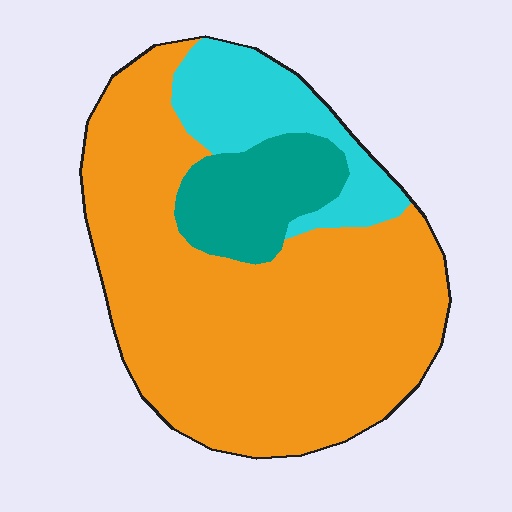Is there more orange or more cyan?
Orange.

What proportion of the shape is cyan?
Cyan takes up about one sixth (1/6) of the shape.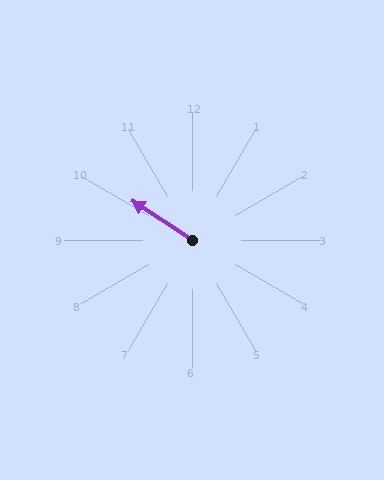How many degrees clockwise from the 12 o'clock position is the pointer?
Approximately 303 degrees.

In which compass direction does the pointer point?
Northwest.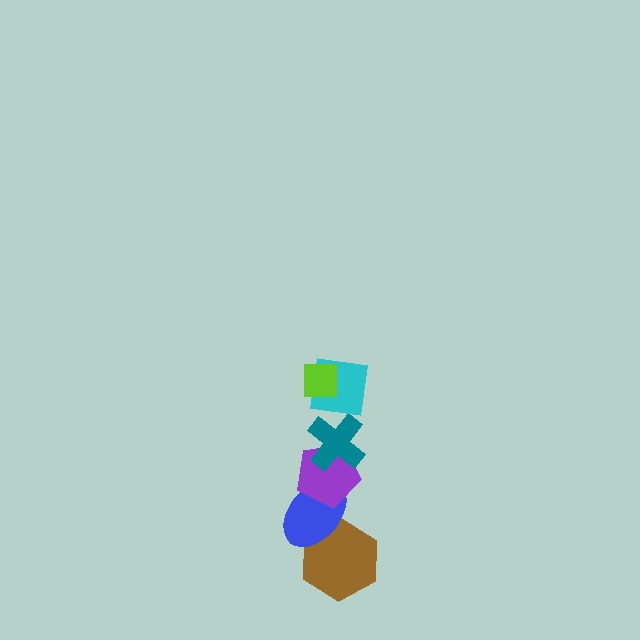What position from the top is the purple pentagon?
The purple pentagon is 4th from the top.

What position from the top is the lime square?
The lime square is 1st from the top.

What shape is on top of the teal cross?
The cyan square is on top of the teal cross.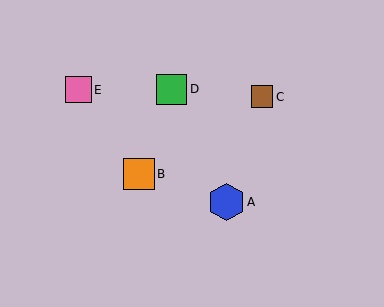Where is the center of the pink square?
The center of the pink square is at (78, 90).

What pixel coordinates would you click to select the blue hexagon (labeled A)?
Click at (226, 202) to select the blue hexagon A.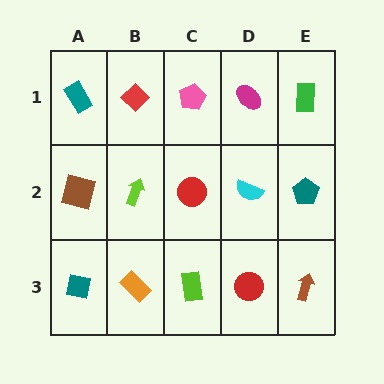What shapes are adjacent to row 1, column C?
A red circle (row 2, column C), a red diamond (row 1, column B), a magenta ellipse (row 1, column D).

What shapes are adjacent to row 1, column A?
A brown square (row 2, column A), a red diamond (row 1, column B).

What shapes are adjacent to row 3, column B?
A lime arrow (row 2, column B), a teal square (row 3, column A), a lime rectangle (row 3, column C).